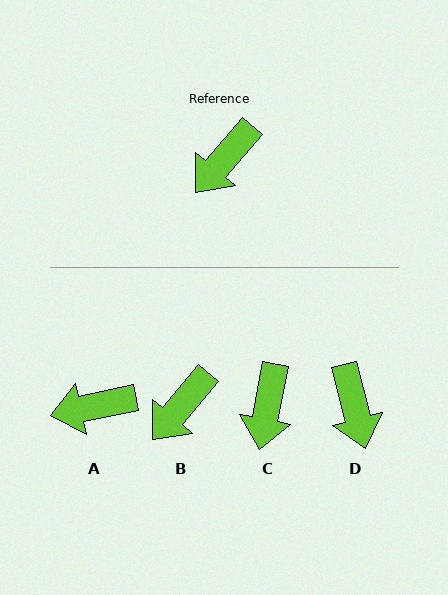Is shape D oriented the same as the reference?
No, it is off by about 54 degrees.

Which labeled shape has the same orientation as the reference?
B.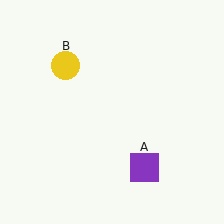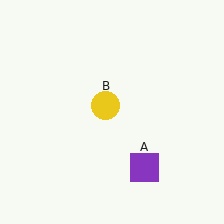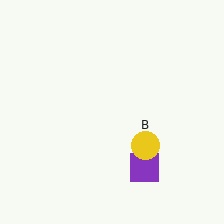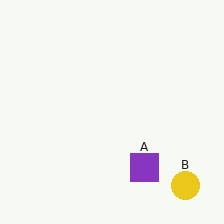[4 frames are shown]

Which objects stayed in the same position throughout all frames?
Purple square (object A) remained stationary.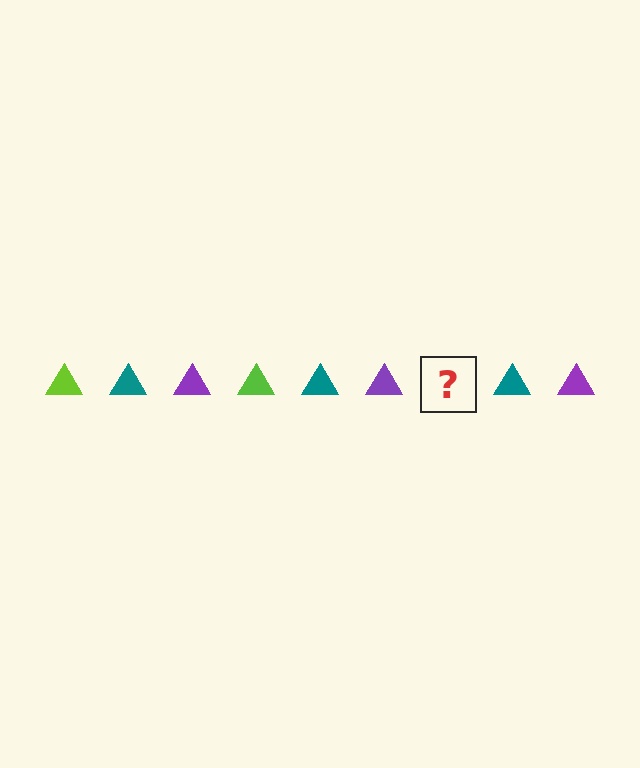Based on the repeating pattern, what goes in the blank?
The blank should be a lime triangle.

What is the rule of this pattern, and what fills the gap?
The rule is that the pattern cycles through lime, teal, purple triangles. The gap should be filled with a lime triangle.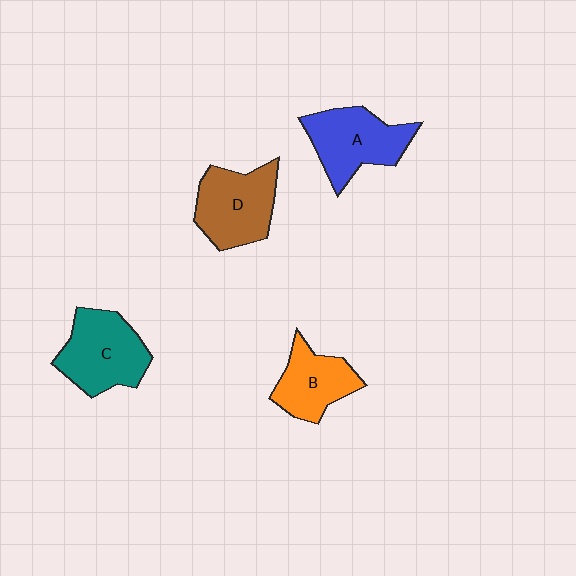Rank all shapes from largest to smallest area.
From largest to smallest: C (teal), D (brown), A (blue), B (orange).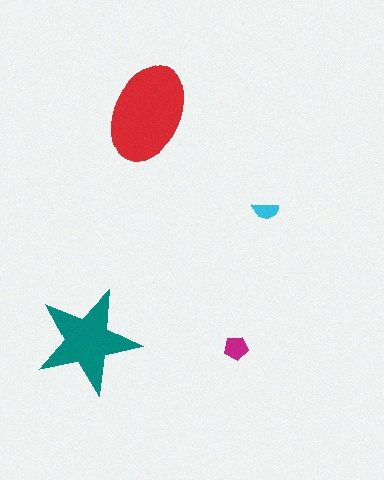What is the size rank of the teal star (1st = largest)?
2nd.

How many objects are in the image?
There are 4 objects in the image.